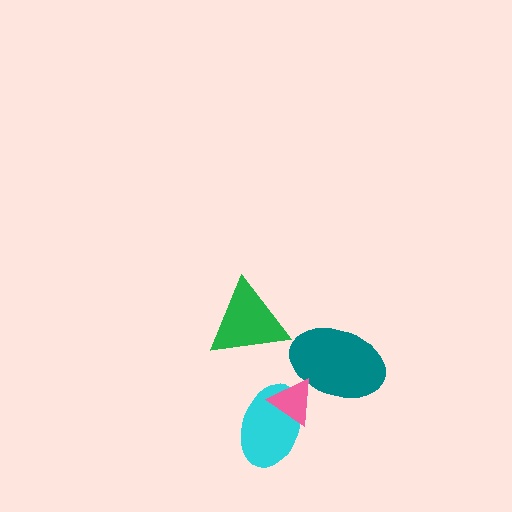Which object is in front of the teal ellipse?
The pink triangle is in front of the teal ellipse.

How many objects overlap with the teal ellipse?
1 object overlaps with the teal ellipse.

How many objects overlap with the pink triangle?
2 objects overlap with the pink triangle.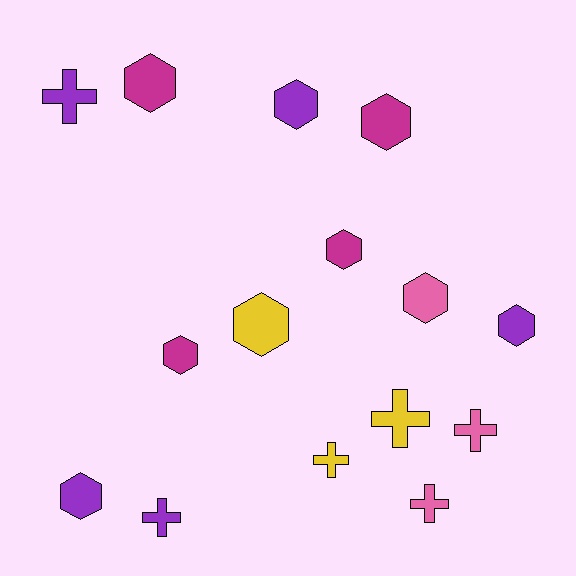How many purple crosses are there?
There are 2 purple crosses.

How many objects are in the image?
There are 15 objects.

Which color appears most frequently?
Purple, with 5 objects.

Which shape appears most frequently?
Hexagon, with 9 objects.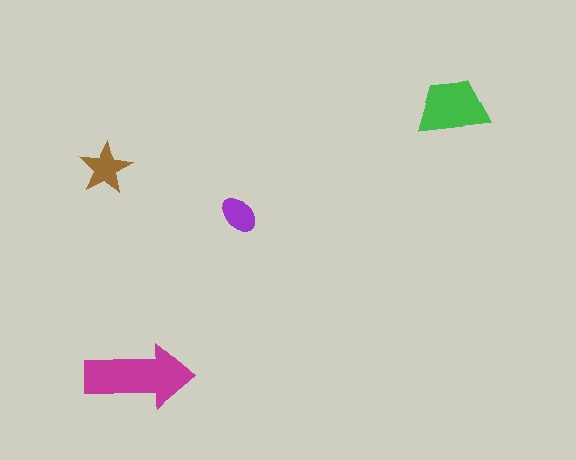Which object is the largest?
The magenta arrow.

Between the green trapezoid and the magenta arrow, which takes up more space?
The magenta arrow.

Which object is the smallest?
The purple ellipse.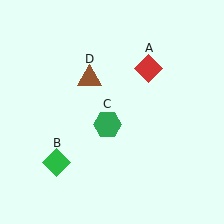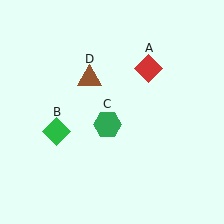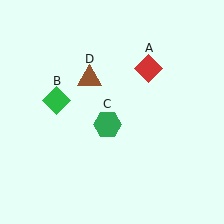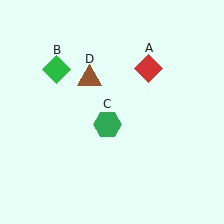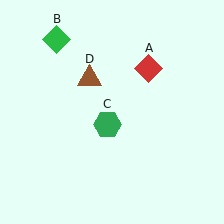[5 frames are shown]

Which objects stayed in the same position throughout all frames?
Red diamond (object A) and green hexagon (object C) and brown triangle (object D) remained stationary.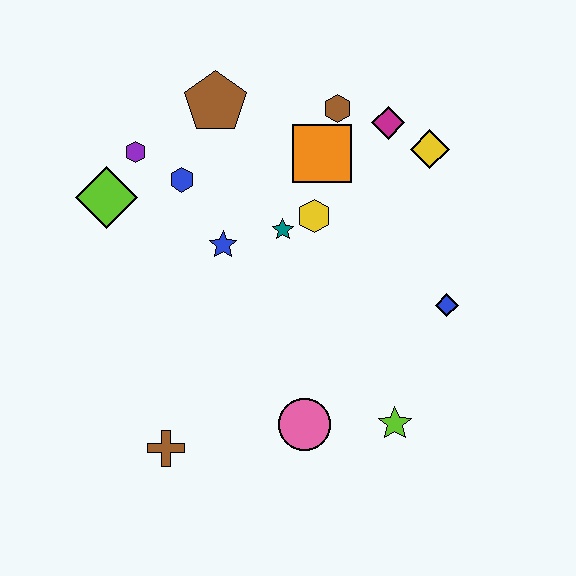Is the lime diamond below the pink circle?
No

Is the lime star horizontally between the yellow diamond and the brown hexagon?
Yes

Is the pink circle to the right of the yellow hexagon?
No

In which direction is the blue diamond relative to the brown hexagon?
The blue diamond is below the brown hexagon.